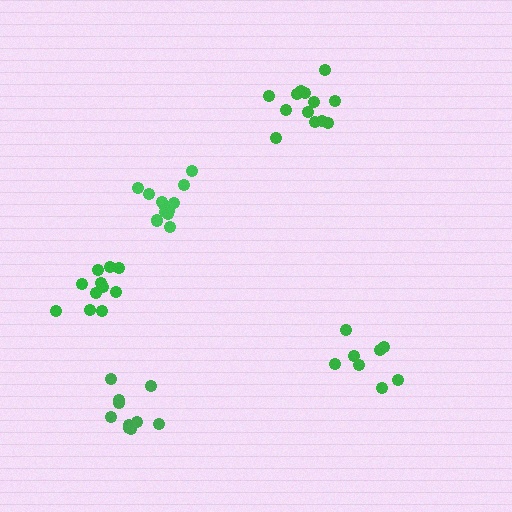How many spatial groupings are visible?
There are 5 spatial groupings.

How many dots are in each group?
Group 1: 8 dots, Group 2: 10 dots, Group 3: 13 dots, Group 4: 11 dots, Group 5: 13 dots (55 total).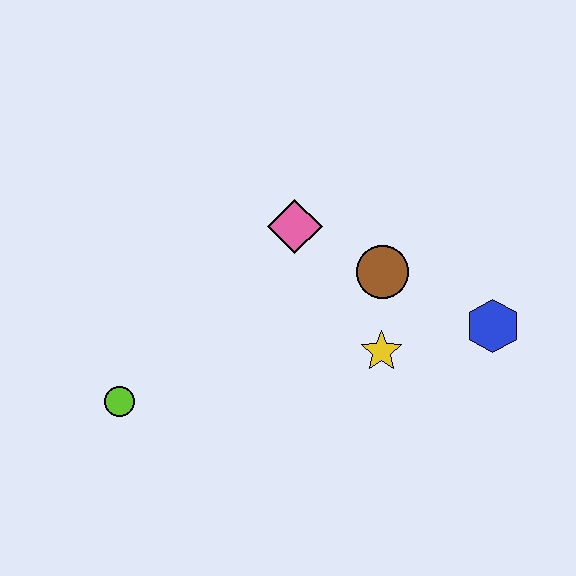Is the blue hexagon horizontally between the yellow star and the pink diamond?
No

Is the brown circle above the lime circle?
Yes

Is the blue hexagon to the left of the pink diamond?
No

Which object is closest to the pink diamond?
The brown circle is closest to the pink diamond.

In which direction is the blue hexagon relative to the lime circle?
The blue hexagon is to the right of the lime circle.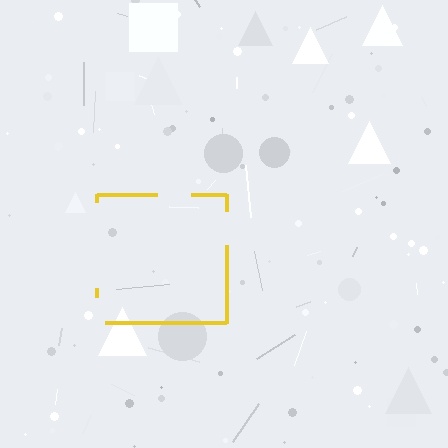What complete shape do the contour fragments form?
The contour fragments form a square.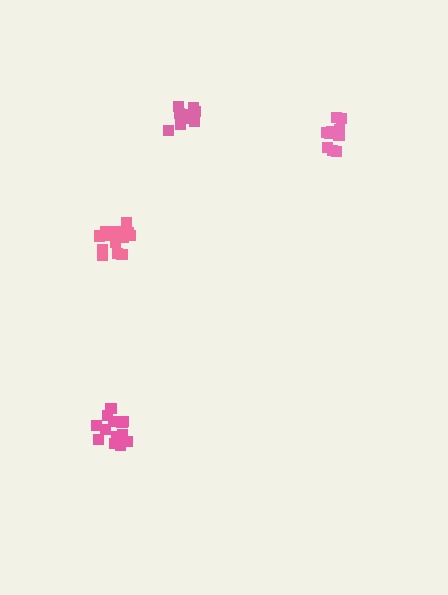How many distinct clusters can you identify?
There are 4 distinct clusters.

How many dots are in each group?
Group 1: 16 dots, Group 2: 12 dots, Group 3: 10 dots, Group 4: 13 dots (51 total).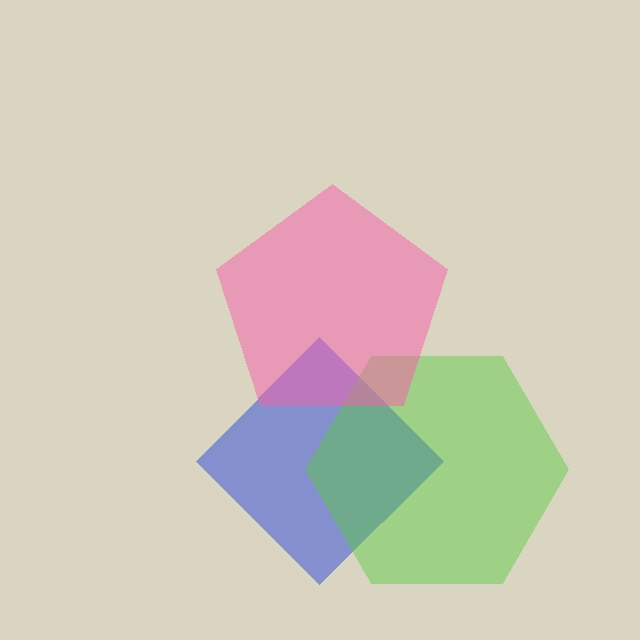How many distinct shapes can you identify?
There are 3 distinct shapes: a blue diamond, a lime hexagon, a pink pentagon.